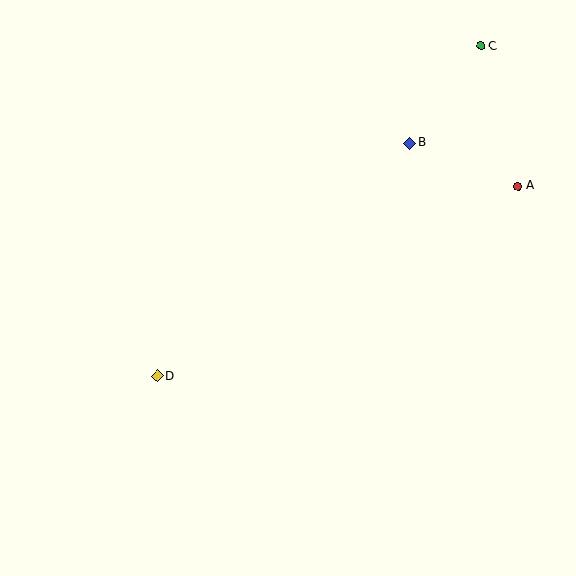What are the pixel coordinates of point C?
Point C is at (481, 46).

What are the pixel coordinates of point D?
Point D is at (158, 376).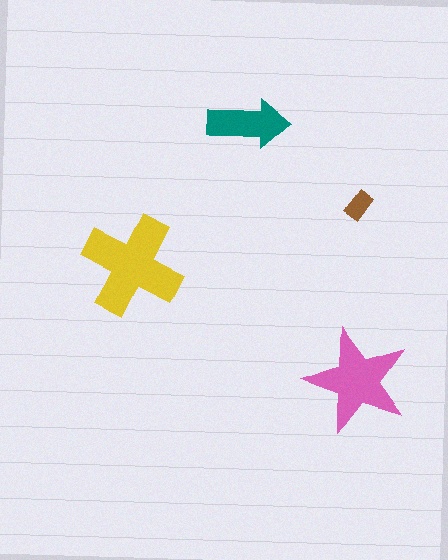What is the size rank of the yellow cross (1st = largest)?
1st.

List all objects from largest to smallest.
The yellow cross, the pink star, the teal arrow, the brown rectangle.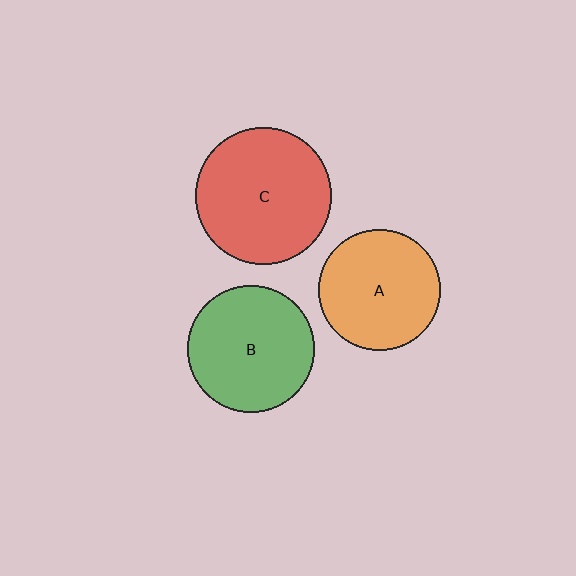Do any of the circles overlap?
No, none of the circles overlap.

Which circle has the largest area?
Circle C (red).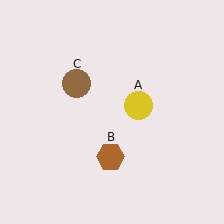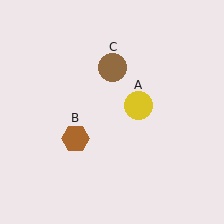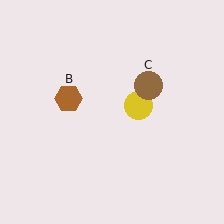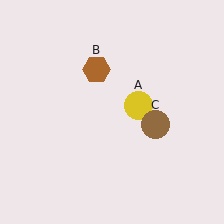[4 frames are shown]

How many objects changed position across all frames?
2 objects changed position: brown hexagon (object B), brown circle (object C).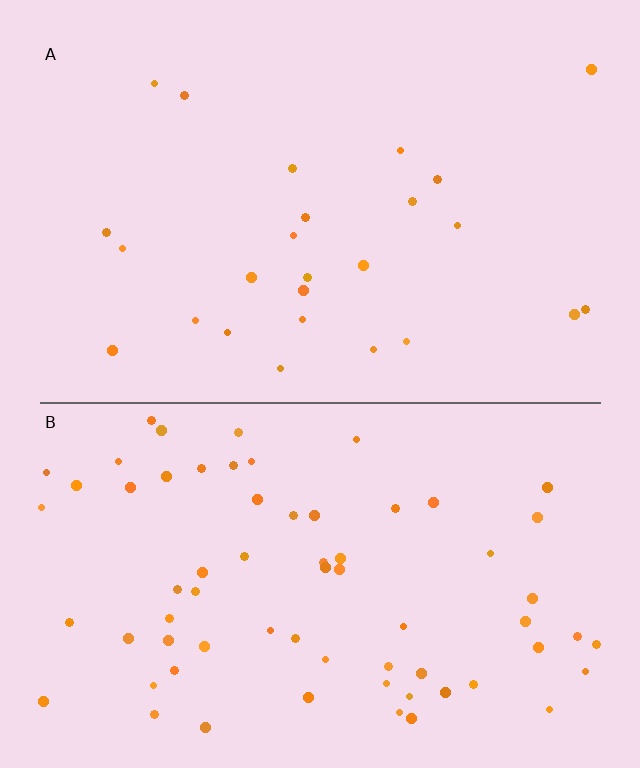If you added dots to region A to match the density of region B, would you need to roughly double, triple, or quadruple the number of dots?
Approximately triple.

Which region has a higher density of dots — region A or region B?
B (the bottom).